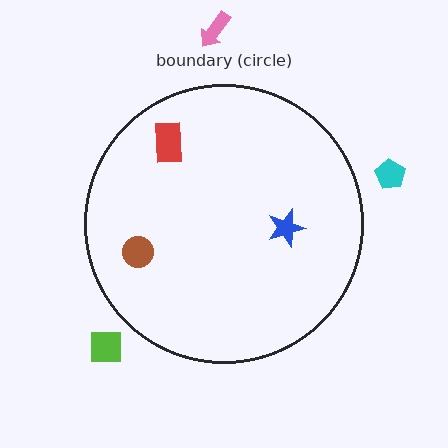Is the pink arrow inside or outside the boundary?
Outside.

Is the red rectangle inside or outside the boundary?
Inside.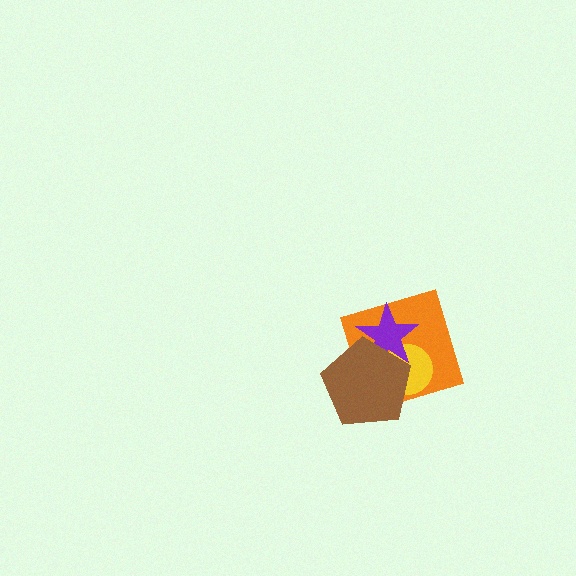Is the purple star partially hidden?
Yes, it is partially covered by another shape.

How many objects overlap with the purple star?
3 objects overlap with the purple star.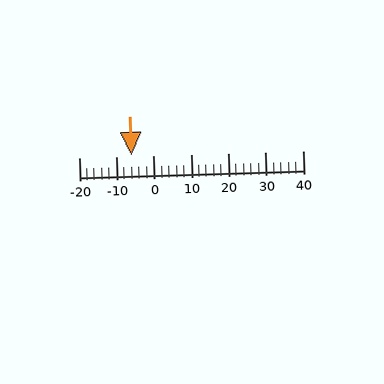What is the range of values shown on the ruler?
The ruler shows values from -20 to 40.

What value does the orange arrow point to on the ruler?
The orange arrow points to approximately -6.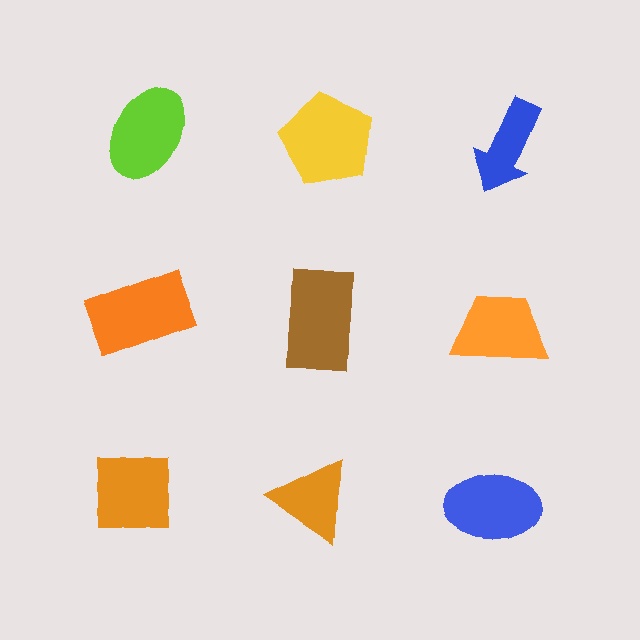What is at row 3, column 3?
A blue ellipse.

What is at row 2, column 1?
An orange rectangle.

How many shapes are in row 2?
3 shapes.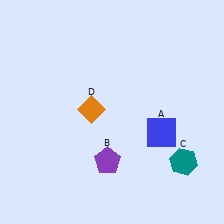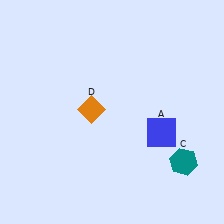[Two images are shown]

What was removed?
The purple pentagon (B) was removed in Image 2.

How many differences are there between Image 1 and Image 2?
There is 1 difference between the two images.